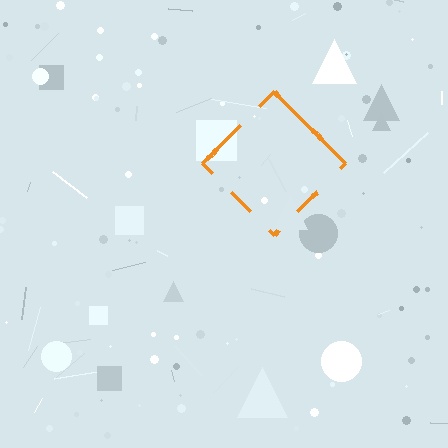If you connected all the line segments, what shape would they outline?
They would outline a diamond.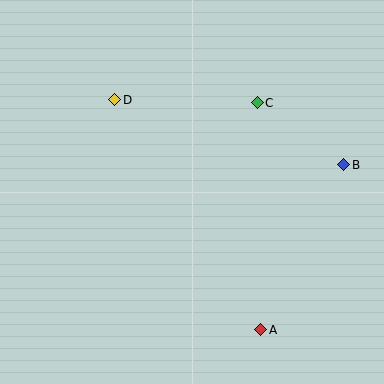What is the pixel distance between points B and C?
The distance between B and C is 106 pixels.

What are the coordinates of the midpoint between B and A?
The midpoint between B and A is at (302, 247).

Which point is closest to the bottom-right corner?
Point A is closest to the bottom-right corner.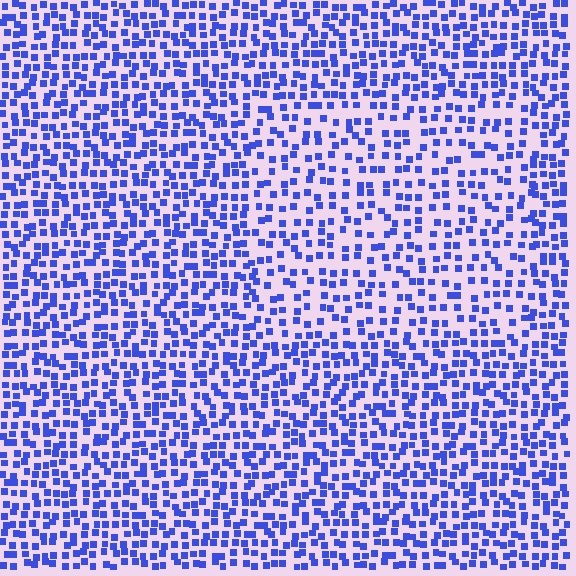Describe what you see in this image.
The image contains small blue elements arranged at two different densities. A rectangle-shaped region is visible where the elements are less densely packed than the surrounding area.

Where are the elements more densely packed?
The elements are more densely packed outside the rectangle boundary.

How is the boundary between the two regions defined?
The boundary is defined by a change in element density (approximately 1.6x ratio). All elements are the same color, size, and shape.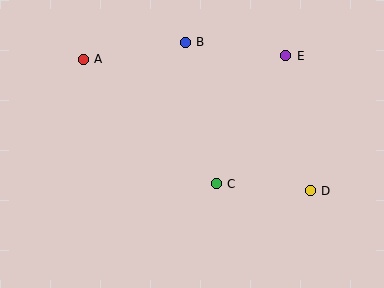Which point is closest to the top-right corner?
Point E is closest to the top-right corner.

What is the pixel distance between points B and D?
The distance between B and D is 194 pixels.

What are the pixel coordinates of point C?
Point C is at (216, 184).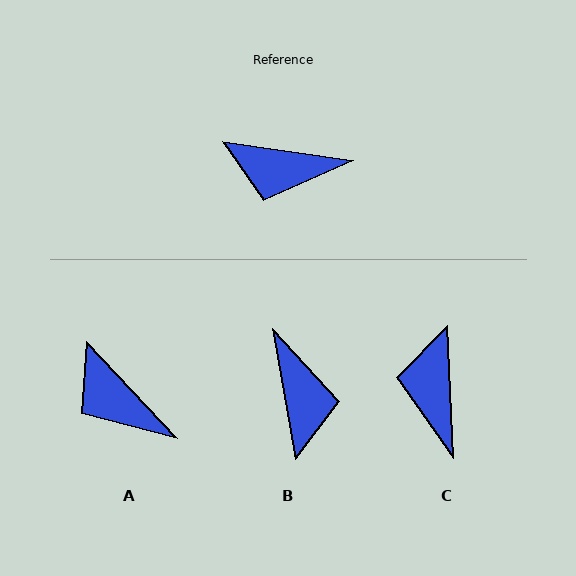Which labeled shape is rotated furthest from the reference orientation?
B, about 108 degrees away.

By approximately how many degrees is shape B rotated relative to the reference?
Approximately 108 degrees counter-clockwise.